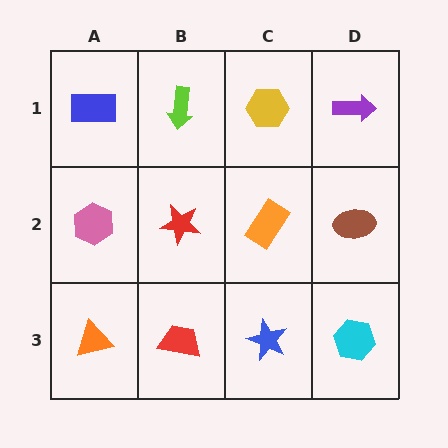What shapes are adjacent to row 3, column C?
An orange rectangle (row 2, column C), a red trapezoid (row 3, column B), a cyan hexagon (row 3, column D).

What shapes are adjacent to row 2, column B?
A lime arrow (row 1, column B), a red trapezoid (row 3, column B), a pink hexagon (row 2, column A), an orange rectangle (row 2, column C).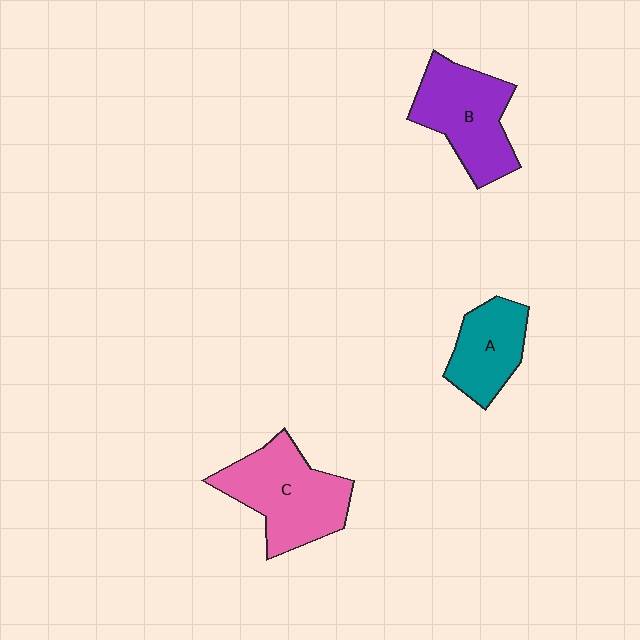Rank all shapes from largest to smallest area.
From largest to smallest: C (pink), B (purple), A (teal).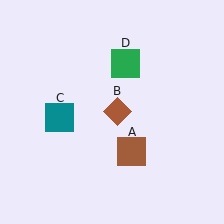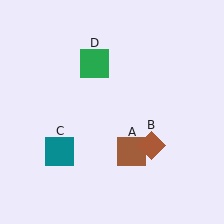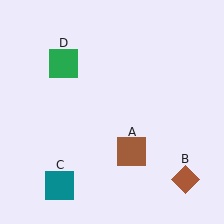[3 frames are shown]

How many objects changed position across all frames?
3 objects changed position: brown diamond (object B), teal square (object C), green square (object D).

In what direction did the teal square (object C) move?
The teal square (object C) moved down.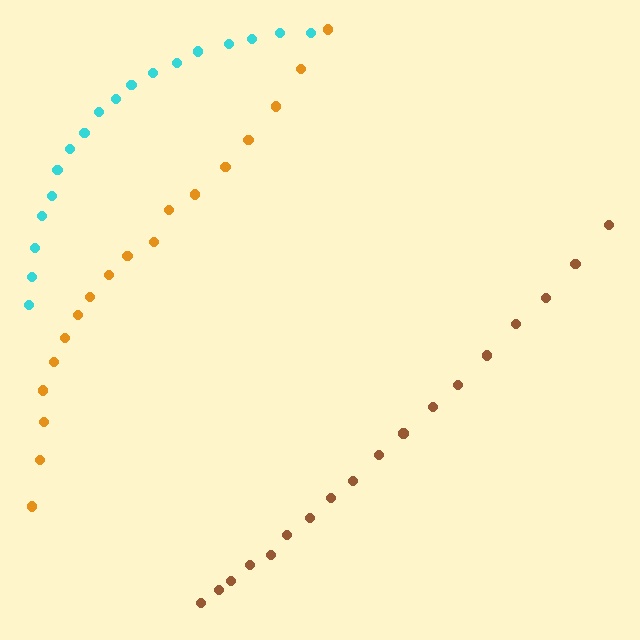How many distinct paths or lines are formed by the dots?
There are 3 distinct paths.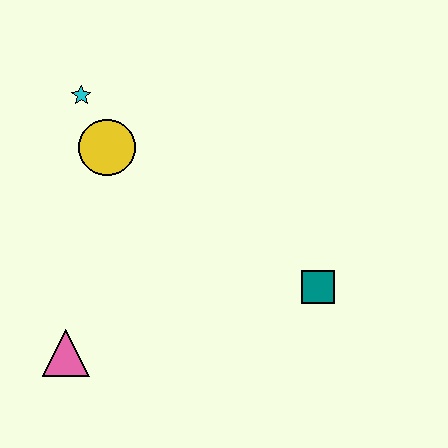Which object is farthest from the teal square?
The cyan star is farthest from the teal square.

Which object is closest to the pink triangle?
The yellow circle is closest to the pink triangle.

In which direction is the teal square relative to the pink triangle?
The teal square is to the right of the pink triangle.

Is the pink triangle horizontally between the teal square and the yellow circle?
No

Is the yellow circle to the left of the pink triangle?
No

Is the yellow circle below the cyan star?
Yes